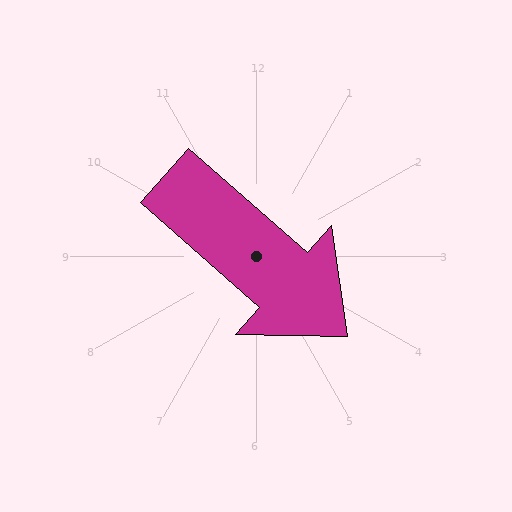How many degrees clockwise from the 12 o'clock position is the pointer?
Approximately 131 degrees.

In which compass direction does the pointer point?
Southeast.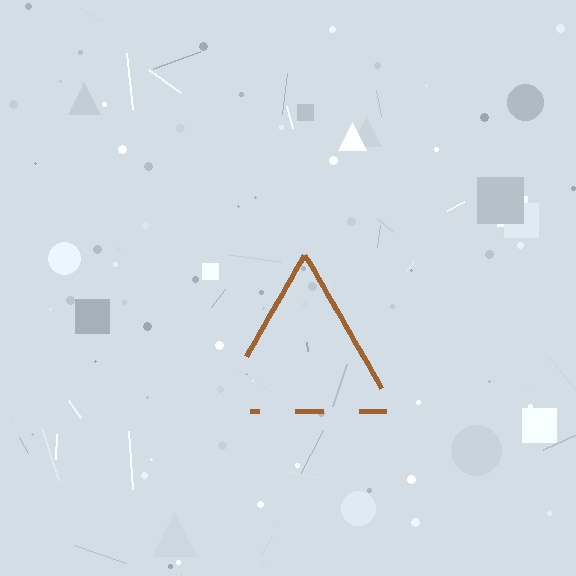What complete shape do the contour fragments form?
The contour fragments form a triangle.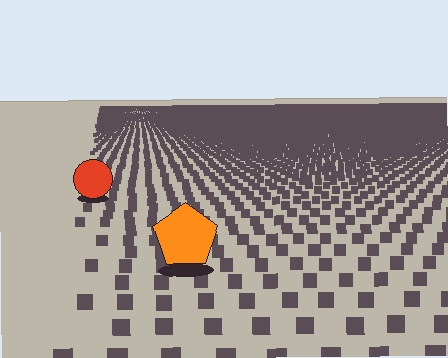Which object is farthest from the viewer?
The red circle is farthest from the viewer. It appears smaller and the ground texture around it is denser.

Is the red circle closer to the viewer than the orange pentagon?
No. The orange pentagon is closer — you can tell from the texture gradient: the ground texture is coarser near it.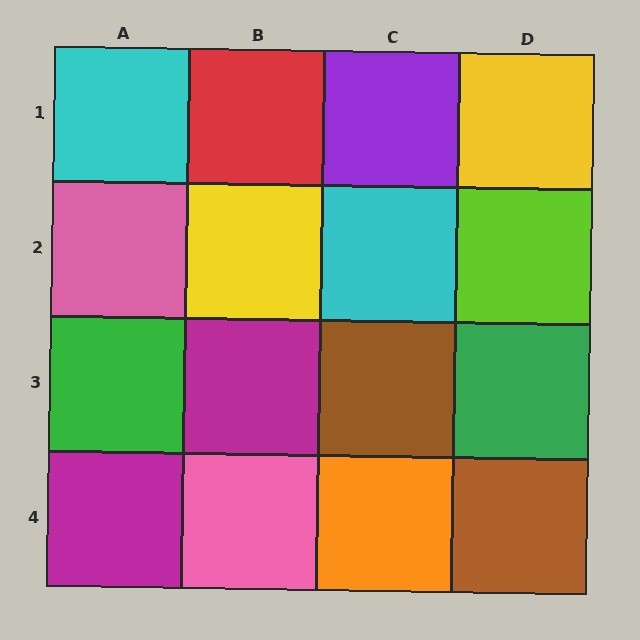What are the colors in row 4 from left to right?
Magenta, pink, orange, brown.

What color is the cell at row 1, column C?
Purple.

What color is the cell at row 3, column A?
Green.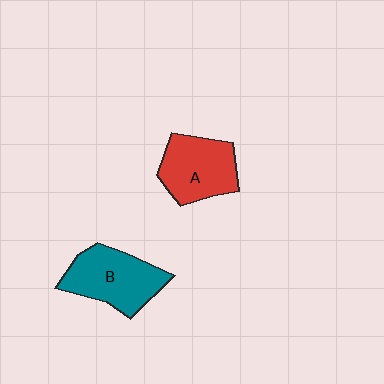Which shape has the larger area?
Shape B (teal).